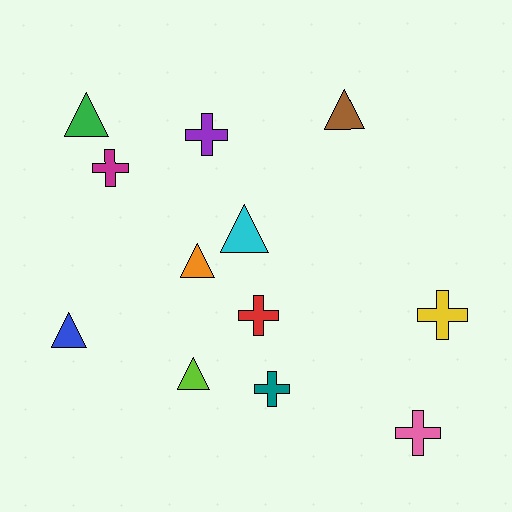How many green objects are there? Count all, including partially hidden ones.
There is 1 green object.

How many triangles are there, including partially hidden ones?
There are 6 triangles.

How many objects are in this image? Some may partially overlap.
There are 12 objects.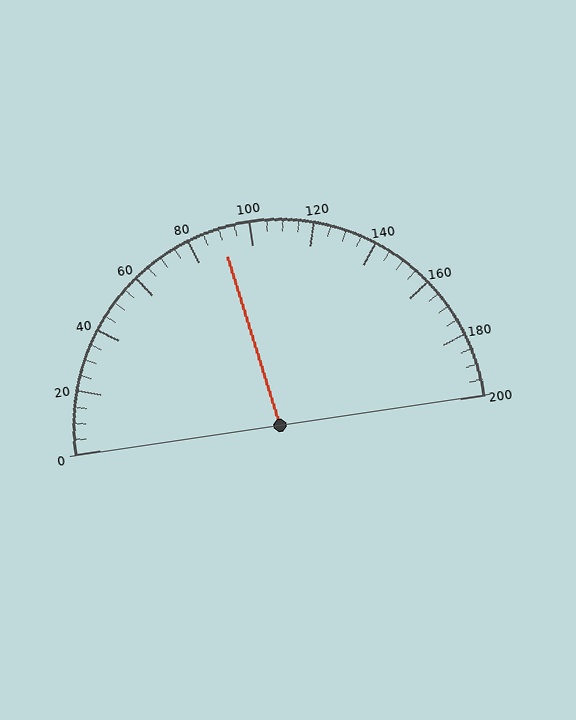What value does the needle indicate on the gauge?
The needle indicates approximately 90.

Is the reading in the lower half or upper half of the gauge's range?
The reading is in the lower half of the range (0 to 200).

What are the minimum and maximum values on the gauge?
The gauge ranges from 0 to 200.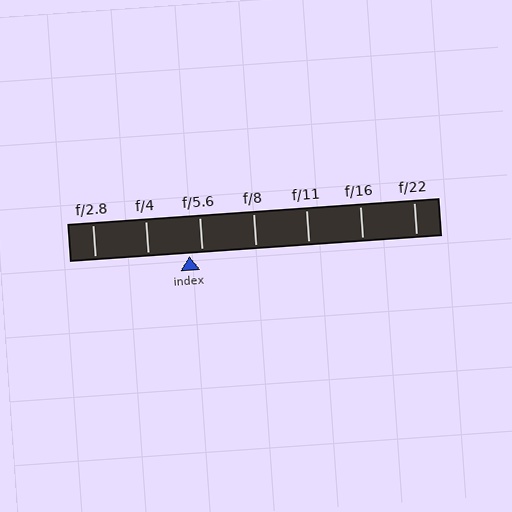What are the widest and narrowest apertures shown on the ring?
The widest aperture shown is f/2.8 and the narrowest is f/22.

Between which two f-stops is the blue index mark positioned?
The index mark is between f/4 and f/5.6.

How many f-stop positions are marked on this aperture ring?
There are 7 f-stop positions marked.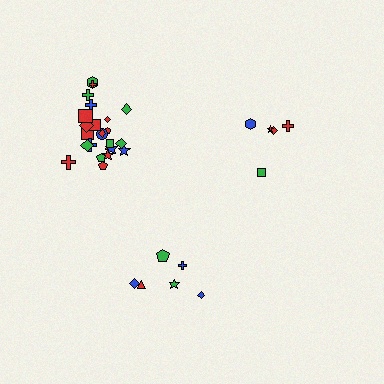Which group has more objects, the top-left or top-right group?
The top-left group.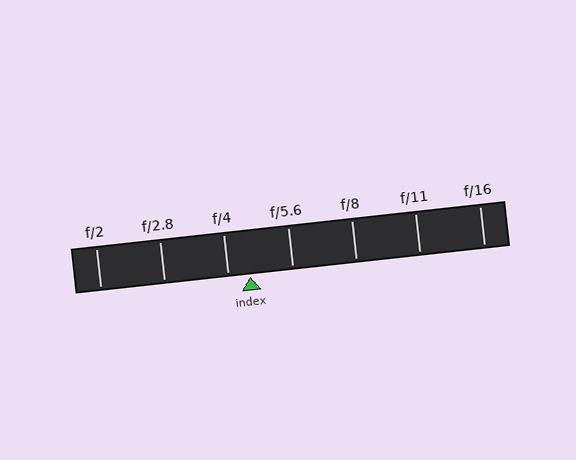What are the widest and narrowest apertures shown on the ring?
The widest aperture shown is f/2 and the narrowest is f/16.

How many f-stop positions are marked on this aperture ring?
There are 7 f-stop positions marked.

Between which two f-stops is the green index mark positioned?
The index mark is between f/4 and f/5.6.